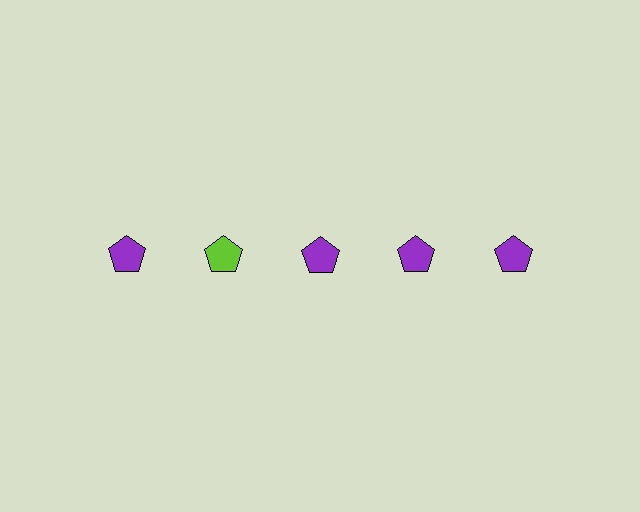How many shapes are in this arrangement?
There are 5 shapes arranged in a grid pattern.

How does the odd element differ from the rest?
It has a different color: lime instead of purple.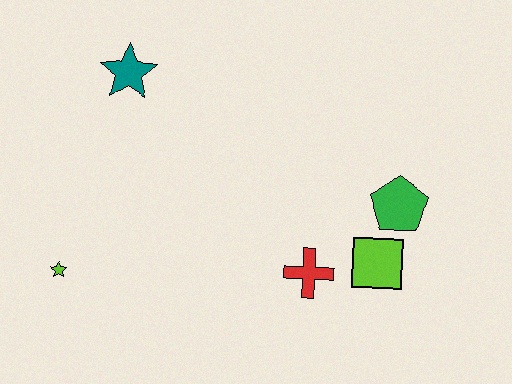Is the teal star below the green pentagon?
No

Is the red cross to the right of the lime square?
No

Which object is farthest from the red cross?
The teal star is farthest from the red cross.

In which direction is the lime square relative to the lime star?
The lime square is to the right of the lime star.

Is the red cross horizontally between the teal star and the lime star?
No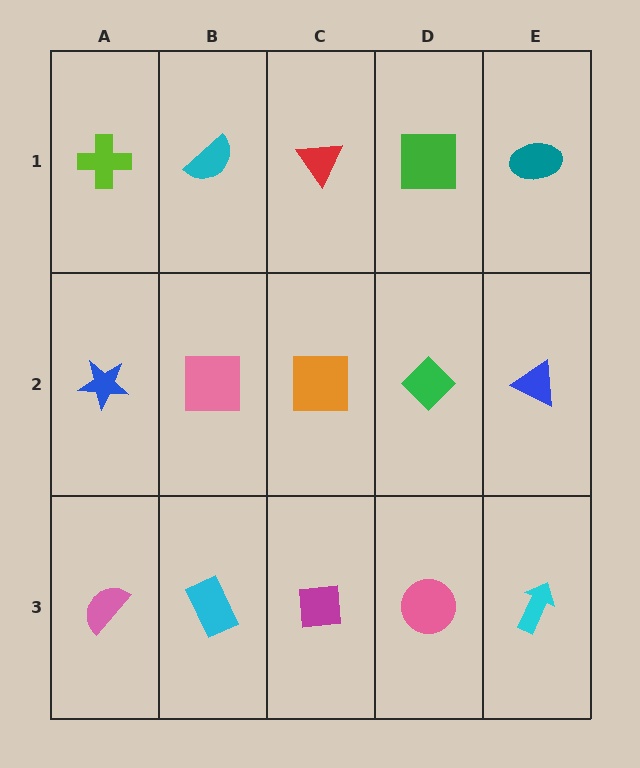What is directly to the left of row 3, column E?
A pink circle.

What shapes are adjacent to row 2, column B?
A cyan semicircle (row 1, column B), a cyan rectangle (row 3, column B), a blue star (row 2, column A), an orange square (row 2, column C).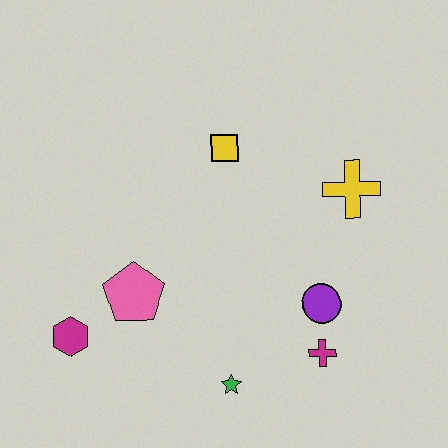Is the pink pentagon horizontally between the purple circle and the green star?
No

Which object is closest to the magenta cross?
The purple circle is closest to the magenta cross.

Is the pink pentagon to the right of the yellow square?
No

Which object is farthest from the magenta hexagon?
The yellow cross is farthest from the magenta hexagon.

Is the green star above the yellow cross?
No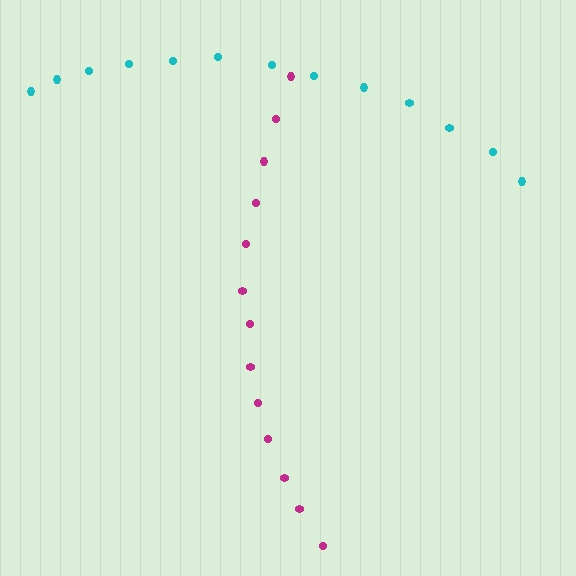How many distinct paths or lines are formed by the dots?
There are 2 distinct paths.